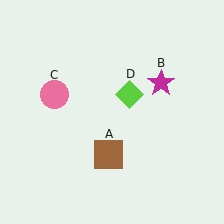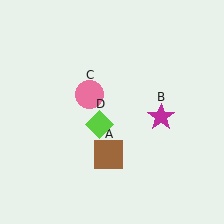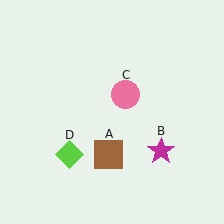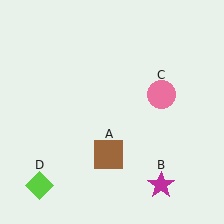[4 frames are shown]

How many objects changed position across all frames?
3 objects changed position: magenta star (object B), pink circle (object C), lime diamond (object D).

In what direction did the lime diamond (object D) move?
The lime diamond (object D) moved down and to the left.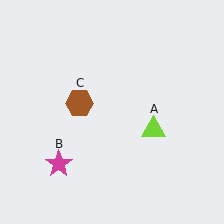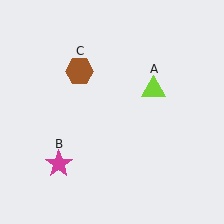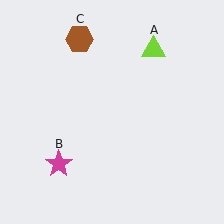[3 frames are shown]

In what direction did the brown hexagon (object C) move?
The brown hexagon (object C) moved up.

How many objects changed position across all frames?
2 objects changed position: lime triangle (object A), brown hexagon (object C).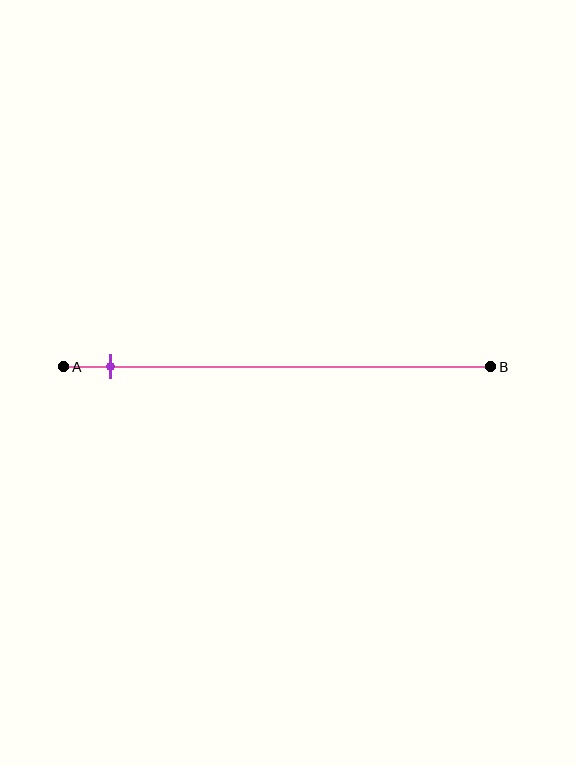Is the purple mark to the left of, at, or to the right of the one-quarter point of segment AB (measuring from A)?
The purple mark is to the left of the one-quarter point of segment AB.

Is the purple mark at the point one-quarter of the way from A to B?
No, the mark is at about 10% from A, not at the 25% one-quarter point.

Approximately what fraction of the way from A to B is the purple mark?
The purple mark is approximately 10% of the way from A to B.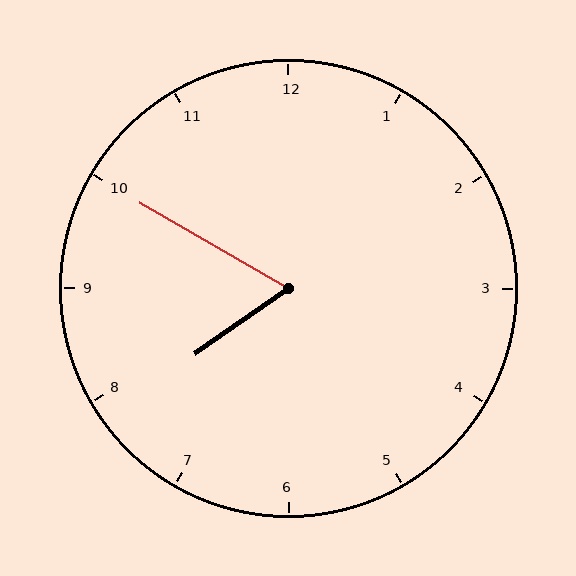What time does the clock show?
7:50.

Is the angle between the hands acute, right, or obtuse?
It is acute.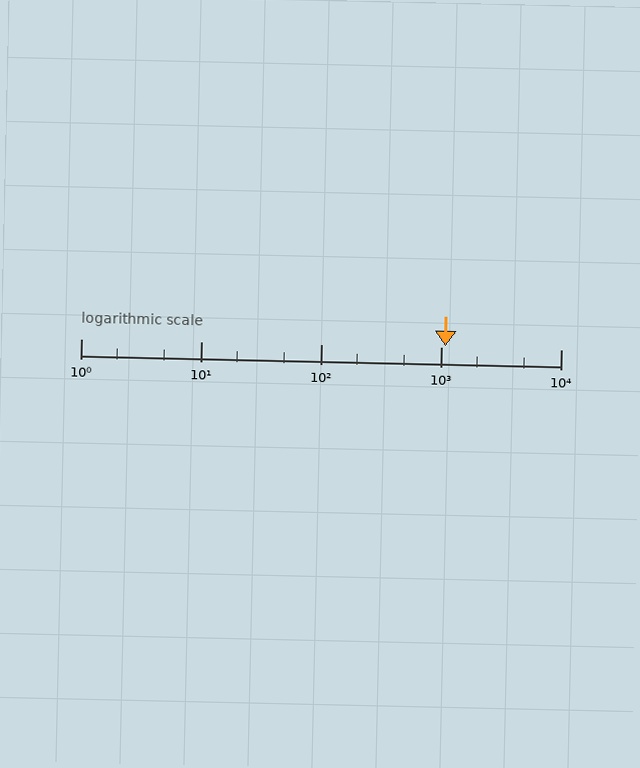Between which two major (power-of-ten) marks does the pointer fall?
The pointer is between 1000 and 10000.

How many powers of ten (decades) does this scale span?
The scale spans 4 decades, from 1 to 10000.